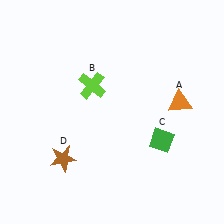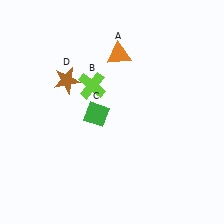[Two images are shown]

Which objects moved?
The objects that moved are: the orange triangle (A), the green diamond (C), the brown star (D).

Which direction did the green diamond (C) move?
The green diamond (C) moved left.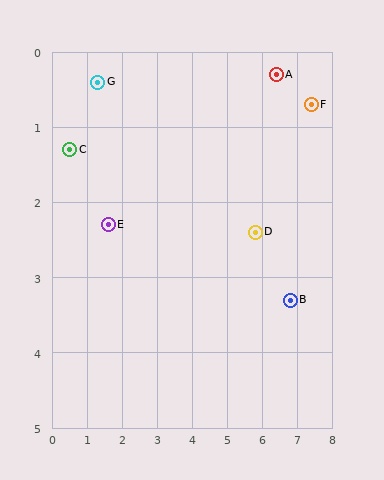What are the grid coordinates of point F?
Point F is at approximately (7.4, 0.7).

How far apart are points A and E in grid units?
Points A and E are about 5.2 grid units apart.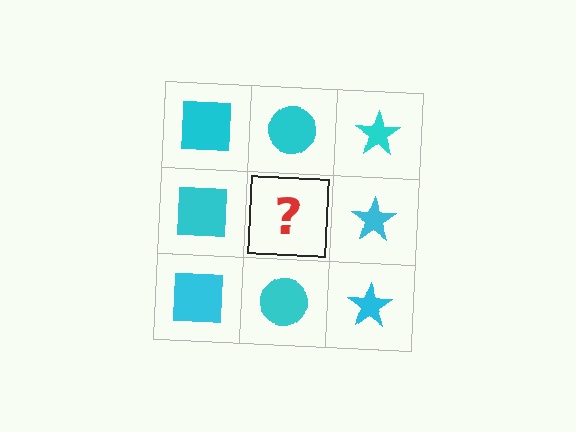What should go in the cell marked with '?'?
The missing cell should contain a cyan circle.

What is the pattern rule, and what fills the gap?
The rule is that each column has a consistent shape. The gap should be filled with a cyan circle.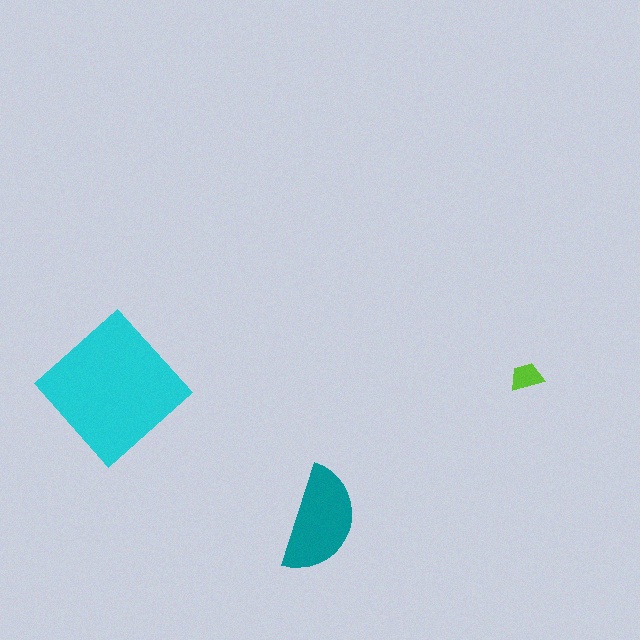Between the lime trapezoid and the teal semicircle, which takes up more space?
The teal semicircle.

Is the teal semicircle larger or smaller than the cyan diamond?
Smaller.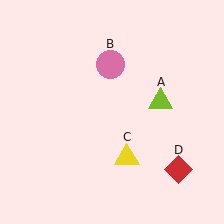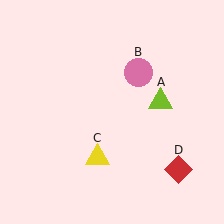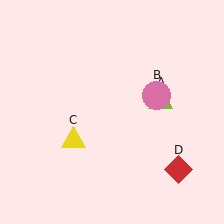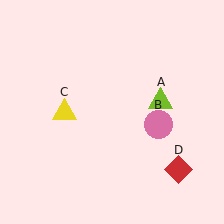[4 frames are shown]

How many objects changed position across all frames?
2 objects changed position: pink circle (object B), yellow triangle (object C).